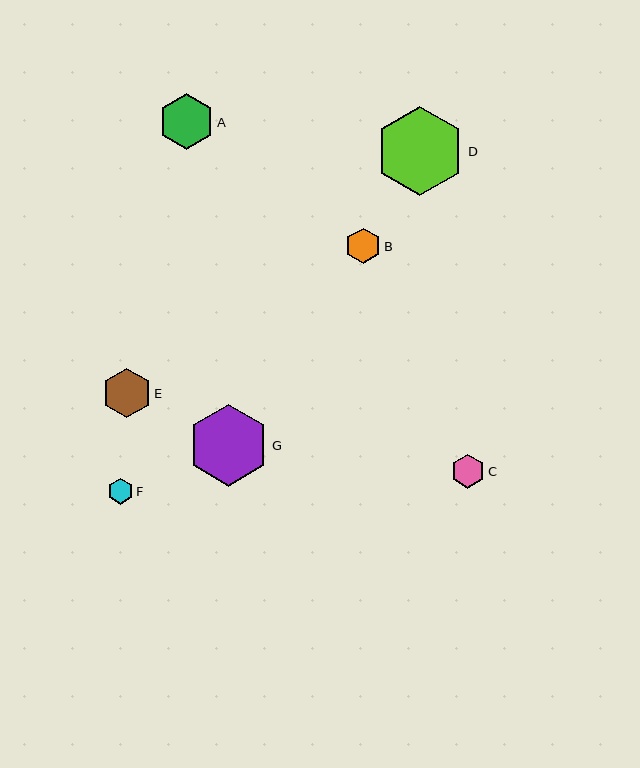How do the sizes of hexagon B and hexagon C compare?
Hexagon B and hexagon C are approximately the same size.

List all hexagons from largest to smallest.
From largest to smallest: D, G, A, E, B, C, F.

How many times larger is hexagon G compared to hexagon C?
Hexagon G is approximately 2.4 times the size of hexagon C.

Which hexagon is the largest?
Hexagon D is the largest with a size of approximately 89 pixels.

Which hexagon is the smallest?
Hexagon F is the smallest with a size of approximately 26 pixels.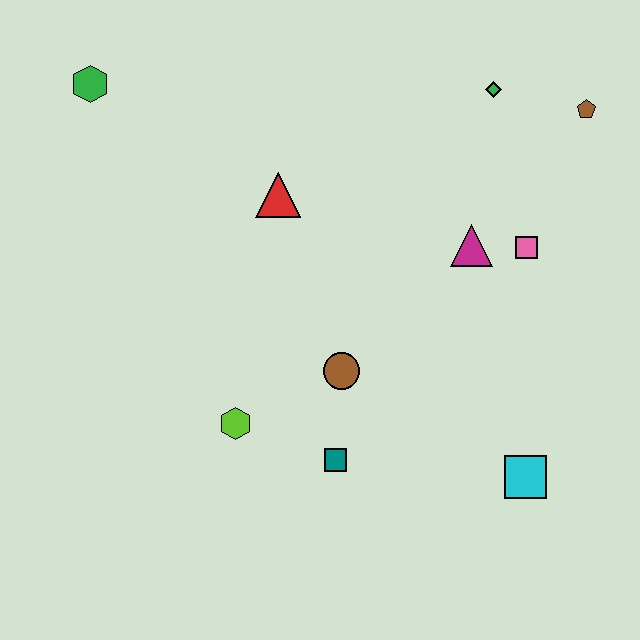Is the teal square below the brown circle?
Yes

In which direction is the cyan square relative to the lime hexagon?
The cyan square is to the right of the lime hexagon.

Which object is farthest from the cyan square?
The green hexagon is farthest from the cyan square.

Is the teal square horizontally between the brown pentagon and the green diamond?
No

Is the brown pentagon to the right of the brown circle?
Yes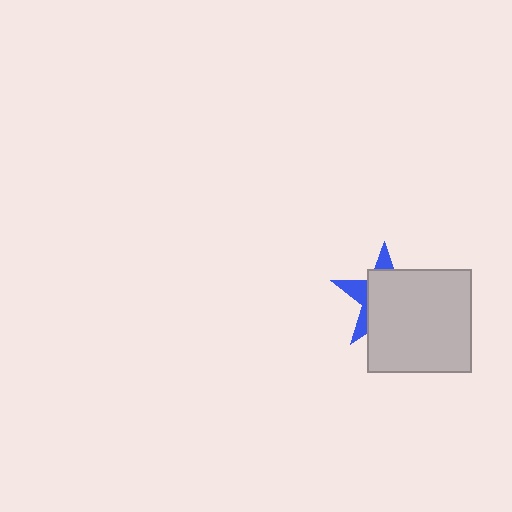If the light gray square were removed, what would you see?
You would see the complete blue star.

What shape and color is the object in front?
The object in front is a light gray square.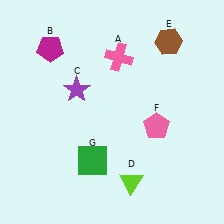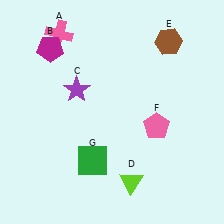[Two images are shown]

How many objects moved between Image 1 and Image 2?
1 object moved between the two images.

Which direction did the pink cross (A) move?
The pink cross (A) moved left.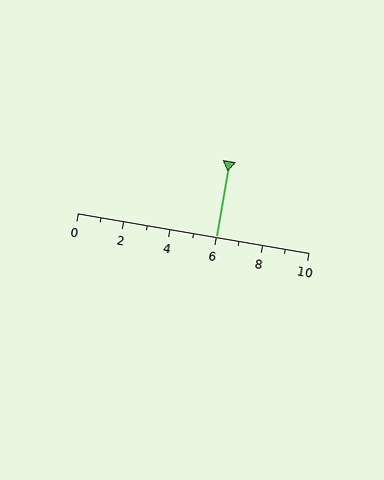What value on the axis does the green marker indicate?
The marker indicates approximately 6.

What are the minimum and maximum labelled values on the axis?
The axis runs from 0 to 10.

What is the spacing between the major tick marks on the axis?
The major ticks are spaced 2 apart.